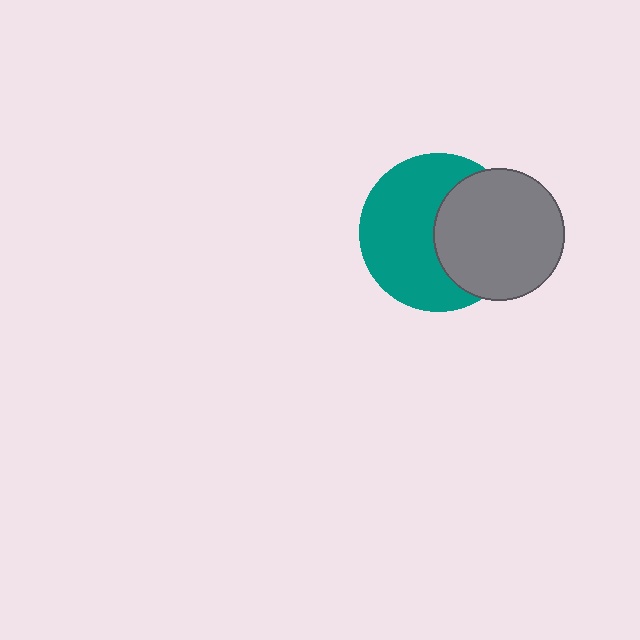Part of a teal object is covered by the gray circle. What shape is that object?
It is a circle.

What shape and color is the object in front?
The object in front is a gray circle.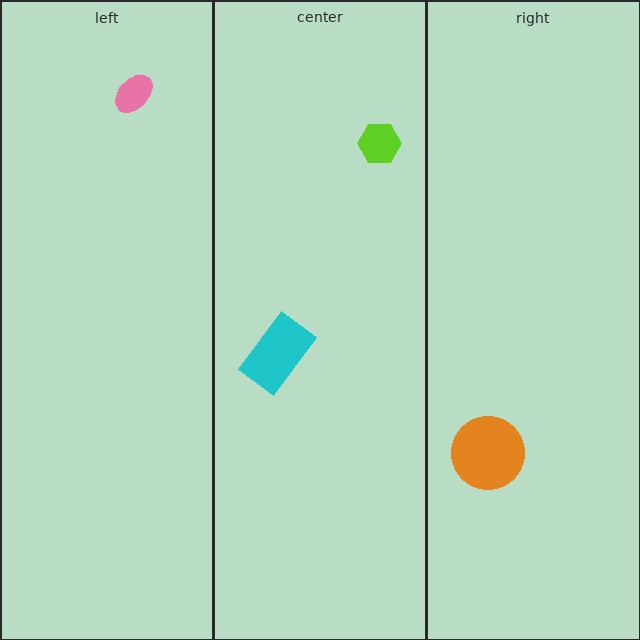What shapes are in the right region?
The orange circle.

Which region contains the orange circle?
The right region.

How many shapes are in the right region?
1.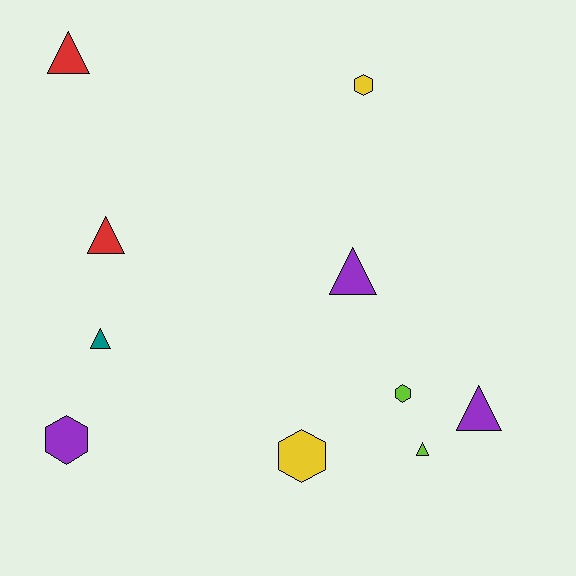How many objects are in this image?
There are 10 objects.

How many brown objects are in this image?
There are no brown objects.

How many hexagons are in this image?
There are 4 hexagons.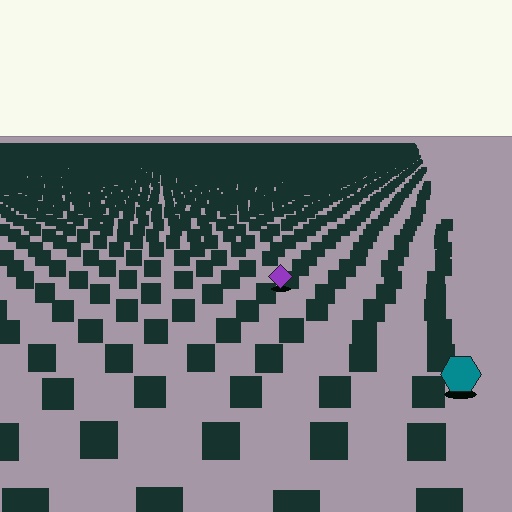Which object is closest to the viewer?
The teal hexagon is closest. The texture marks near it are larger and more spread out.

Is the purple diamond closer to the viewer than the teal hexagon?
No. The teal hexagon is closer — you can tell from the texture gradient: the ground texture is coarser near it.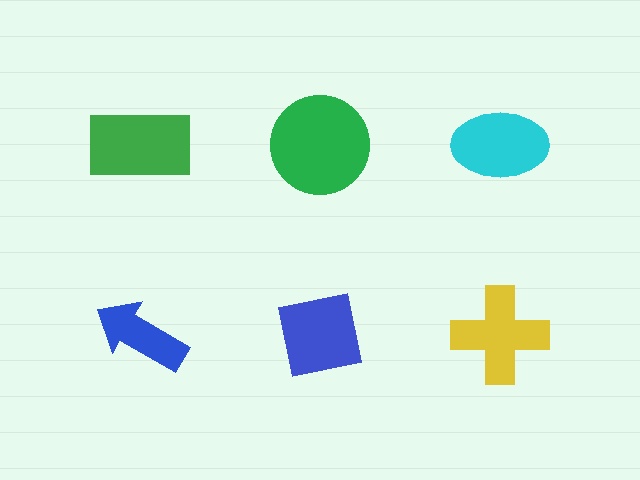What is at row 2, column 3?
A yellow cross.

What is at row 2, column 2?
A blue square.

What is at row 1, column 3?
A cyan ellipse.